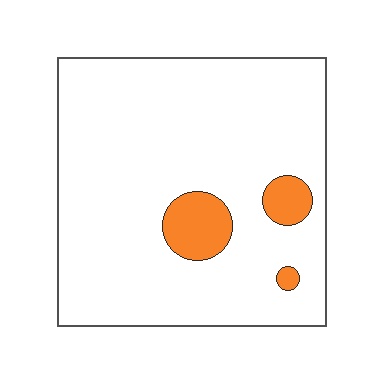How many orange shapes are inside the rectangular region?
3.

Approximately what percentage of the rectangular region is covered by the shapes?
Approximately 10%.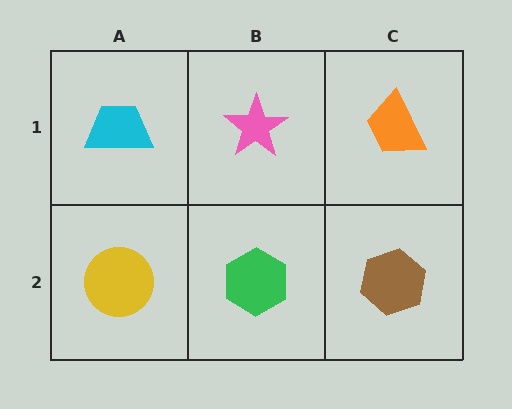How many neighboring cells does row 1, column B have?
3.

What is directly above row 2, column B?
A pink star.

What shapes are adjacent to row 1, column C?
A brown hexagon (row 2, column C), a pink star (row 1, column B).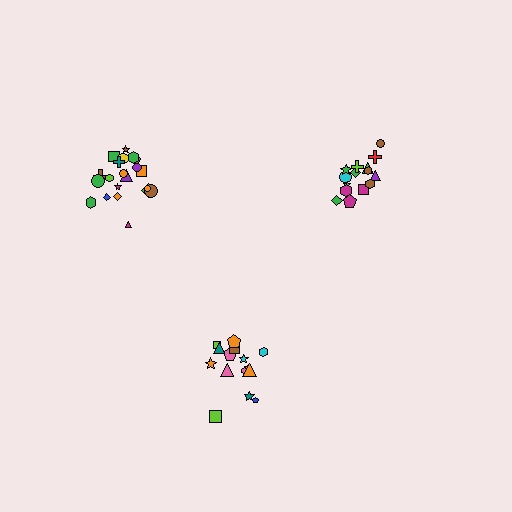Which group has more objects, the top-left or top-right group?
The top-left group.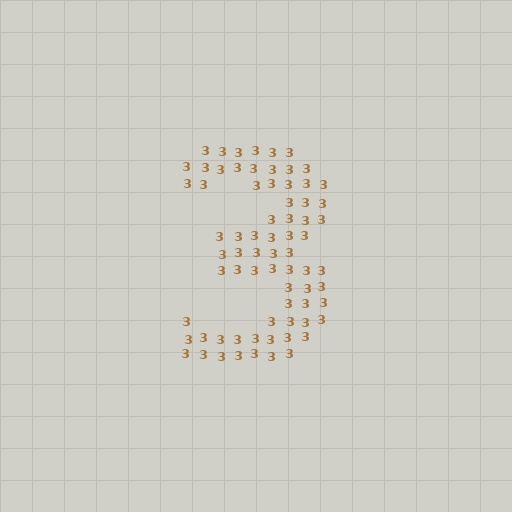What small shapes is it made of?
It is made of small digit 3's.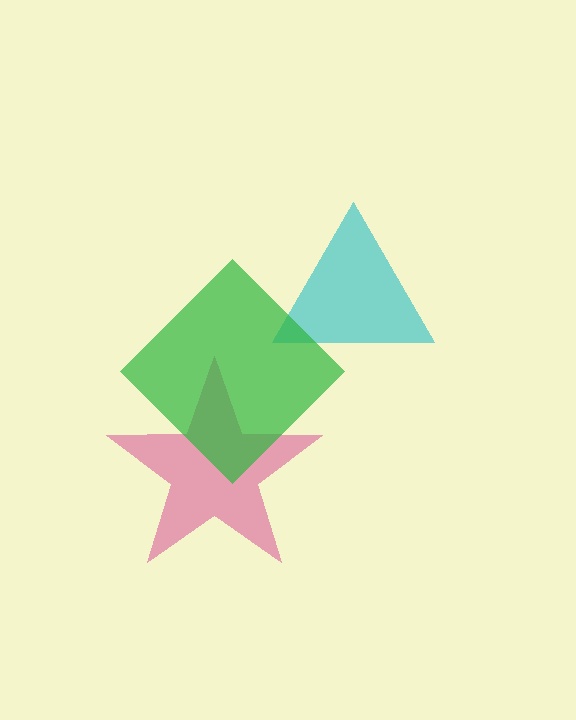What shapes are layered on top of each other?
The layered shapes are: a cyan triangle, a magenta star, a green diamond.